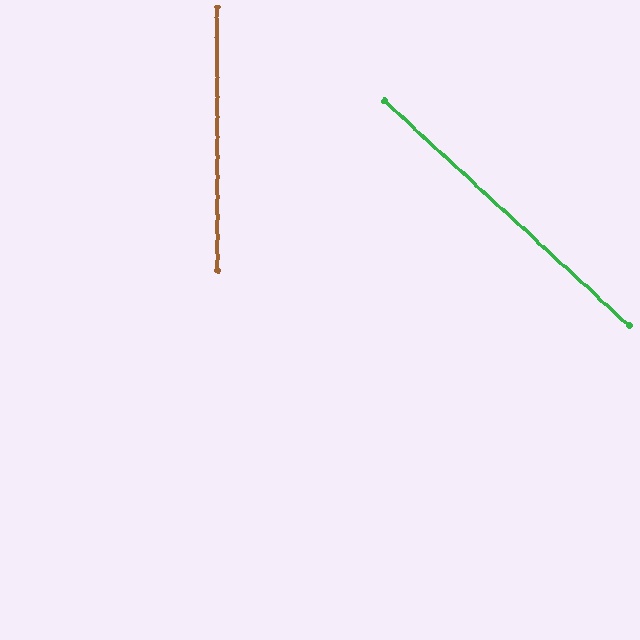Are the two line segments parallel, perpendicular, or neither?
Neither parallel nor perpendicular — they differ by about 47°.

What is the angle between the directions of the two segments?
Approximately 47 degrees.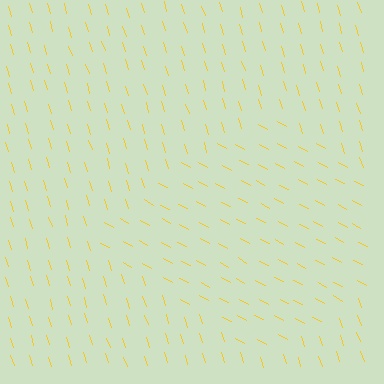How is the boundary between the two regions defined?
The boundary is defined purely by a change in line orientation (approximately 45 degrees difference). All lines are the same color and thickness.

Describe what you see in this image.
The image is filled with small yellow line segments. A diamond region in the image has lines oriented differently from the surrounding lines, creating a visible texture boundary.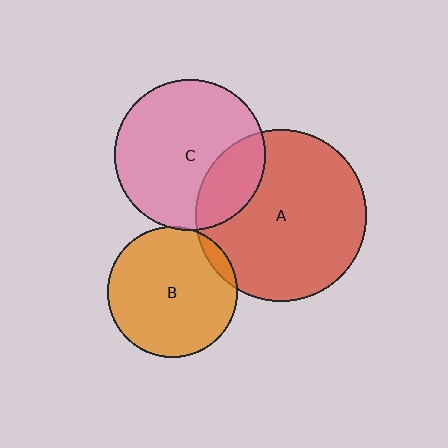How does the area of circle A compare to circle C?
Approximately 1.3 times.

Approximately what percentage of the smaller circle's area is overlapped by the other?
Approximately 5%.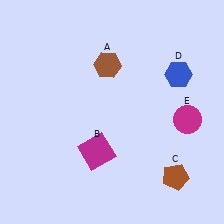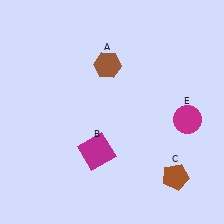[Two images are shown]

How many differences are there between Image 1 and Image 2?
There is 1 difference between the two images.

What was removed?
The blue hexagon (D) was removed in Image 2.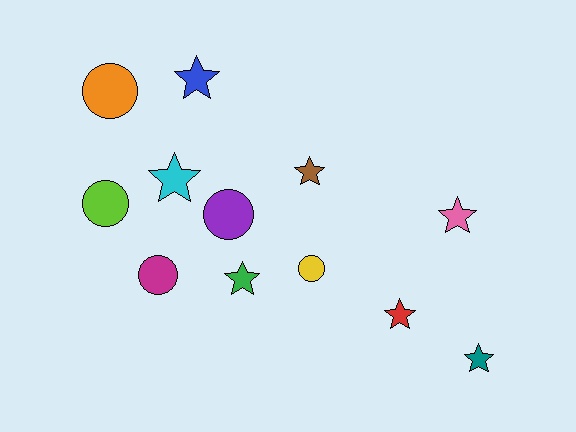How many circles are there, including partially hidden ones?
There are 5 circles.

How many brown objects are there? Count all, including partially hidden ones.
There is 1 brown object.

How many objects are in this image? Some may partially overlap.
There are 12 objects.